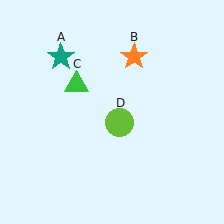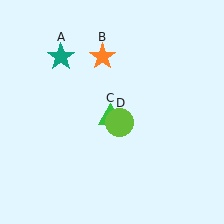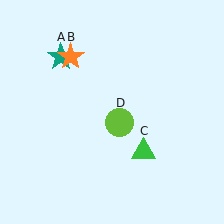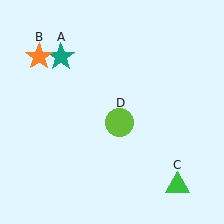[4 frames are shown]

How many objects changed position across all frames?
2 objects changed position: orange star (object B), green triangle (object C).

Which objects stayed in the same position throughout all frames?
Teal star (object A) and lime circle (object D) remained stationary.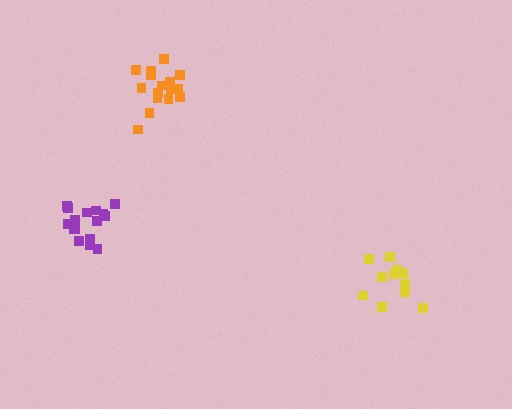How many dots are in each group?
Group 1: 16 dots, Group 2: 16 dots, Group 3: 11 dots (43 total).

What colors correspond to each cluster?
The clusters are colored: purple, orange, yellow.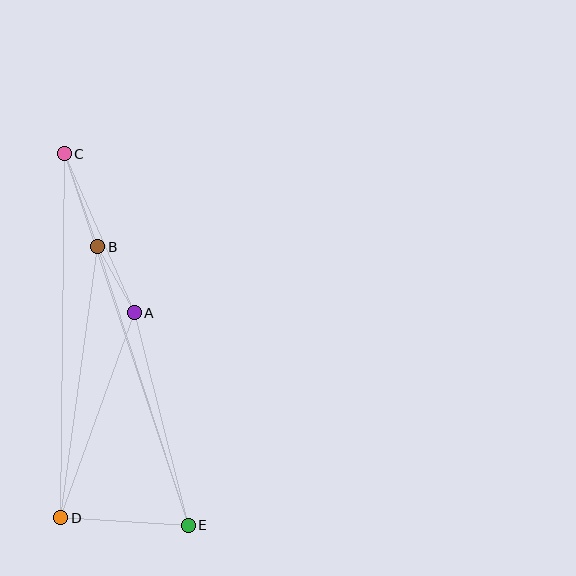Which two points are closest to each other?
Points A and B are closest to each other.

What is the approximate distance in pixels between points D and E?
The distance between D and E is approximately 128 pixels.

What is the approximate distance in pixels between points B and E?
The distance between B and E is approximately 293 pixels.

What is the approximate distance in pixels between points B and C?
The distance between B and C is approximately 99 pixels.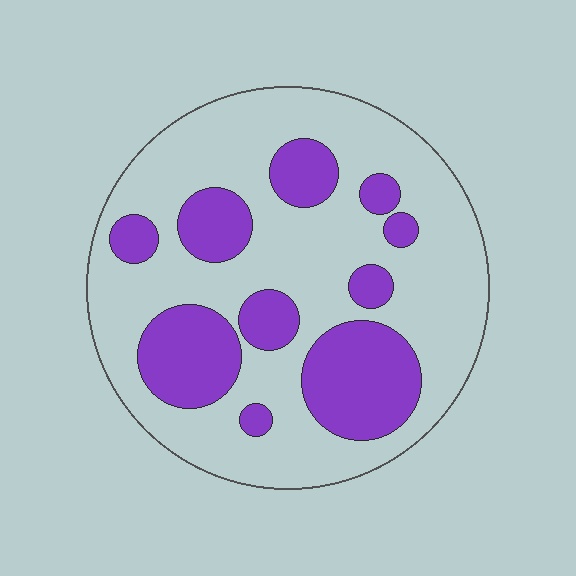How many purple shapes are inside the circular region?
10.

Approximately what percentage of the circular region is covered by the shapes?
Approximately 30%.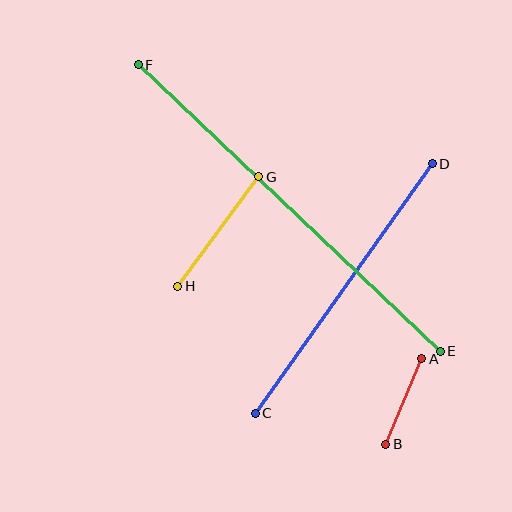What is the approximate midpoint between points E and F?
The midpoint is at approximately (289, 208) pixels.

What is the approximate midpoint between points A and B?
The midpoint is at approximately (404, 402) pixels.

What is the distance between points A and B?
The distance is approximately 93 pixels.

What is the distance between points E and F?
The distance is approximately 416 pixels.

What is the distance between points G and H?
The distance is approximately 136 pixels.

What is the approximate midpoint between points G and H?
The midpoint is at approximately (218, 231) pixels.